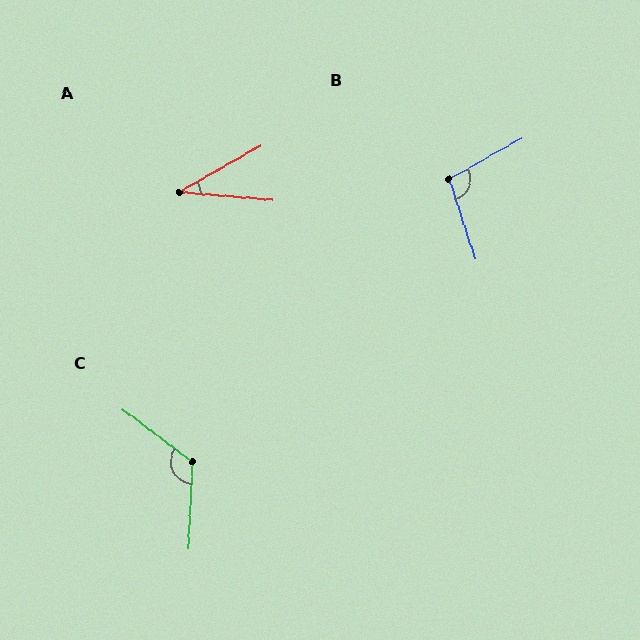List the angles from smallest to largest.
A (34°), B (101°), C (124°).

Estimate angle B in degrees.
Approximately 101 degrees.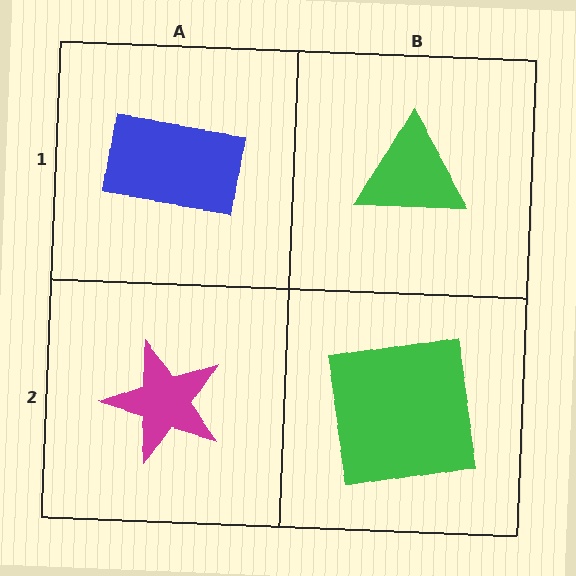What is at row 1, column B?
A green triangle.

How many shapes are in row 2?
2 shapes.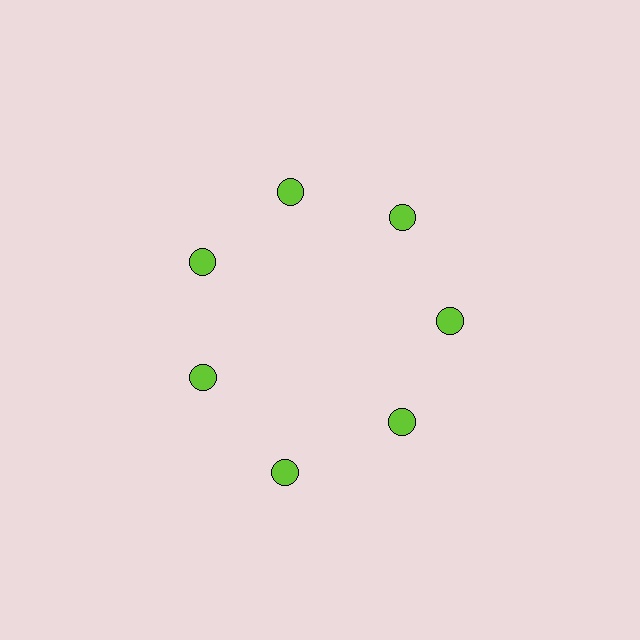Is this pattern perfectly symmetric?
No. The 7 lime circles are arranged in a ring, but one element near the 6 o'clock position is pushed outward from the center, breaking the 7-fold rotational symmetry.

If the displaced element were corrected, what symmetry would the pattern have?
It would have 7-fold rotational symmetry — the pattern would map onto itself every 51 degrees.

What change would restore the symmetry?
The symmetry would be restored by moving it inward, back onto the ring so that all 7 circles sit at equal angles and equal distance from the center.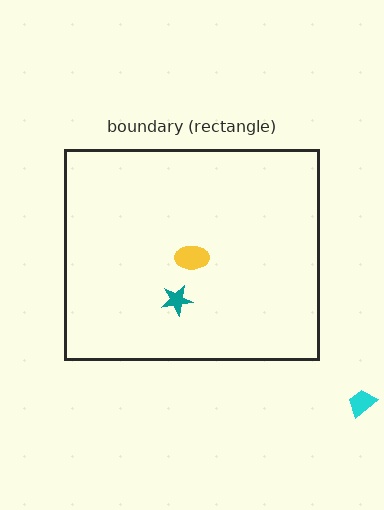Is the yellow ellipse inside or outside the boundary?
Inside.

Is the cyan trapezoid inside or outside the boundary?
Outside.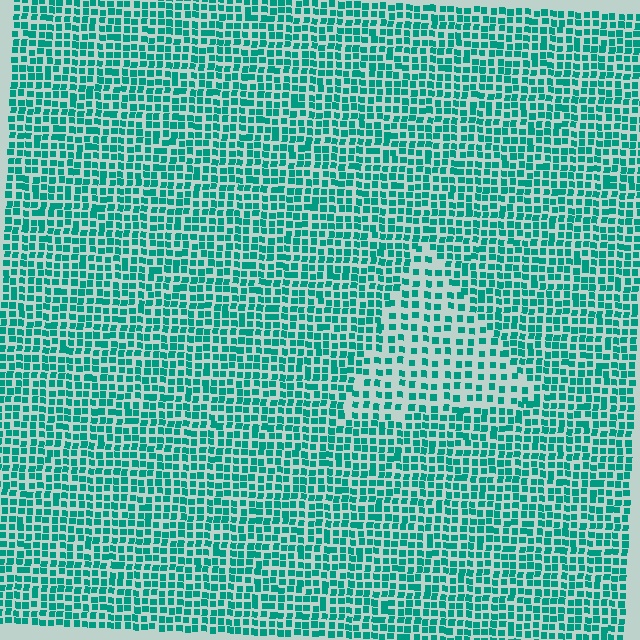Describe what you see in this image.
The image contains small teal elements arranged at two different densities. A triangle-shaped region is visible where the elements are less densely packed than the surrounding area.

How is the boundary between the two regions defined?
The boundary is defined by a change in element density (approximately 1.8x ratio). All elements are the same color, size, and shape.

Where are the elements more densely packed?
The elements are more densely packed outside the triangle boundary.